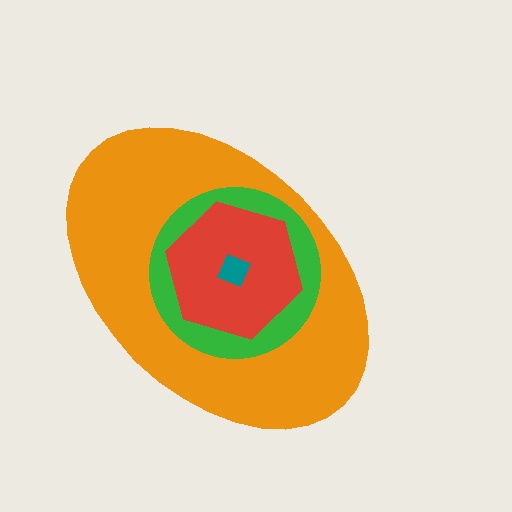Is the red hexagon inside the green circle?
Yes.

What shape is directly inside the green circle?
The red hexagon.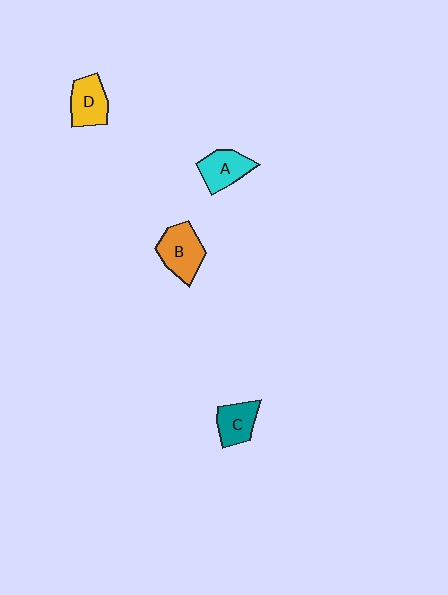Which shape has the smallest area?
Shape C (teal).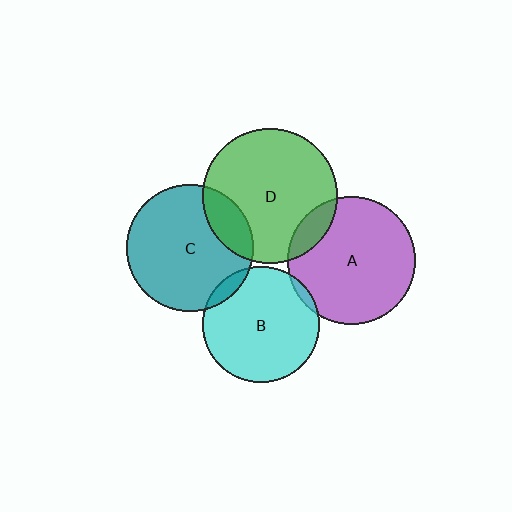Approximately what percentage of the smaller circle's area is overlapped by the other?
Approximately 15%.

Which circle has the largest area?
Circle D (green).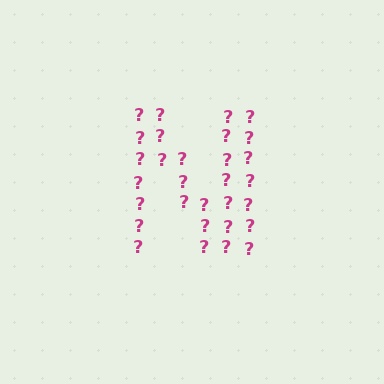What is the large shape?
The large shape is the letter N.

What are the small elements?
The small elements are question marks.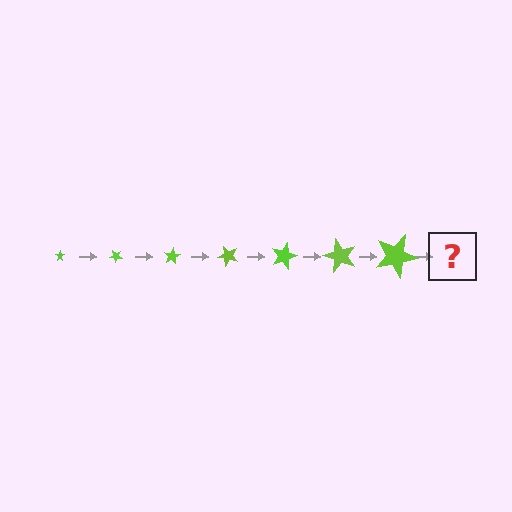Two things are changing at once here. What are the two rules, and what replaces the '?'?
The two rules are that the star grows larger each step and it rotates 40 degrees each step. The '?' should be a star, larger than the previous one and rotated 280 degrees from the start.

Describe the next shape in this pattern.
It should be a star, larger than the previous one and rotated 280 degrees from the start.